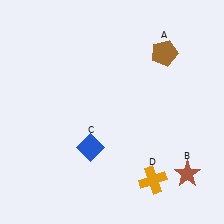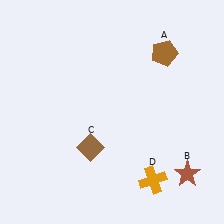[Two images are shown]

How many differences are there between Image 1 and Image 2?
There is 1 difference between the two images.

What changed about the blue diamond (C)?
In Image 1, C is blue. In Image 2, it changed to brown.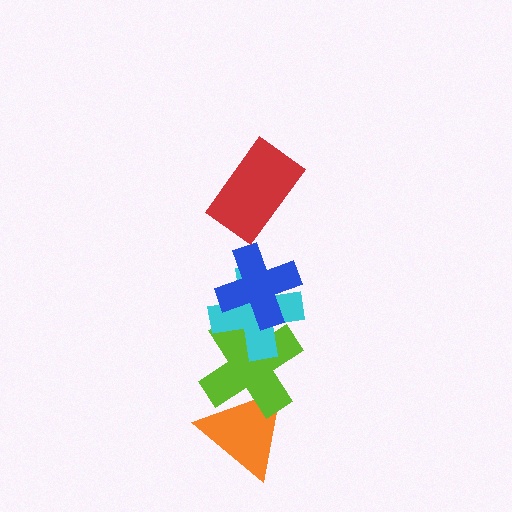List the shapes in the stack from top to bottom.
From top to bottom: the red rectangle, the blue cross, the cyan cross, the lime cross, the orange triangle.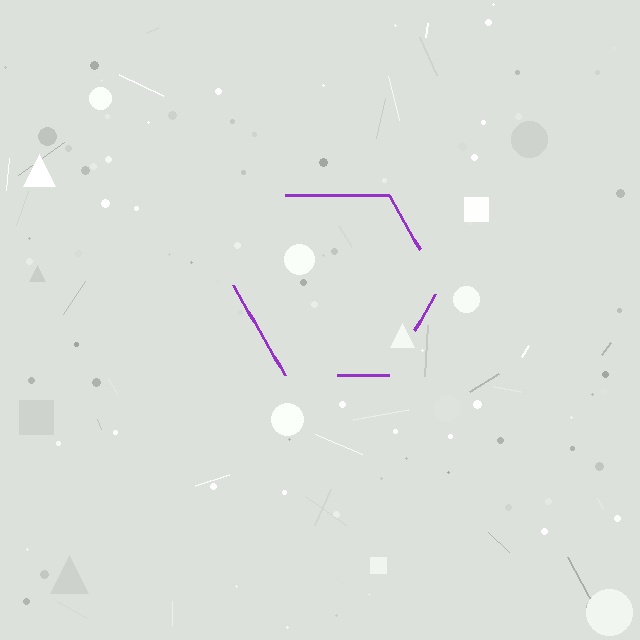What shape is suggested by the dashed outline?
The dashed outline suggests a hexagon.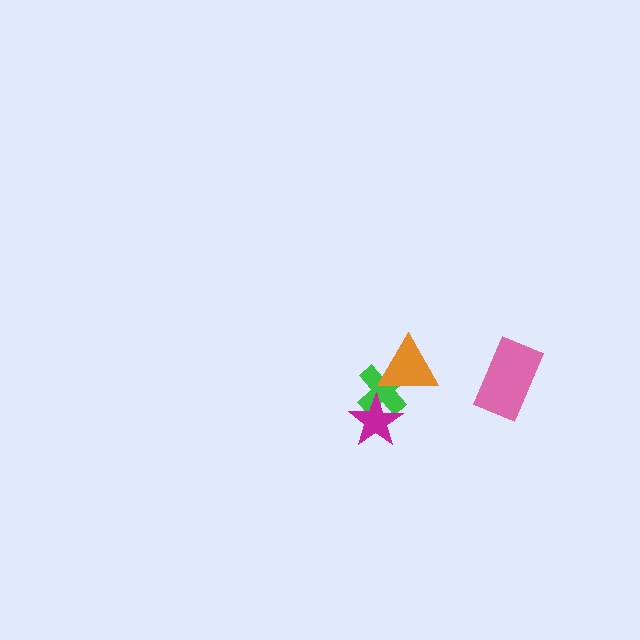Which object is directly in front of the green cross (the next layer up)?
The orange triangle is directly in front of the green cross.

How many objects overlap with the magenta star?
1 object overlaps with the magenta star.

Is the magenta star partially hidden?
No, no other shape covers it.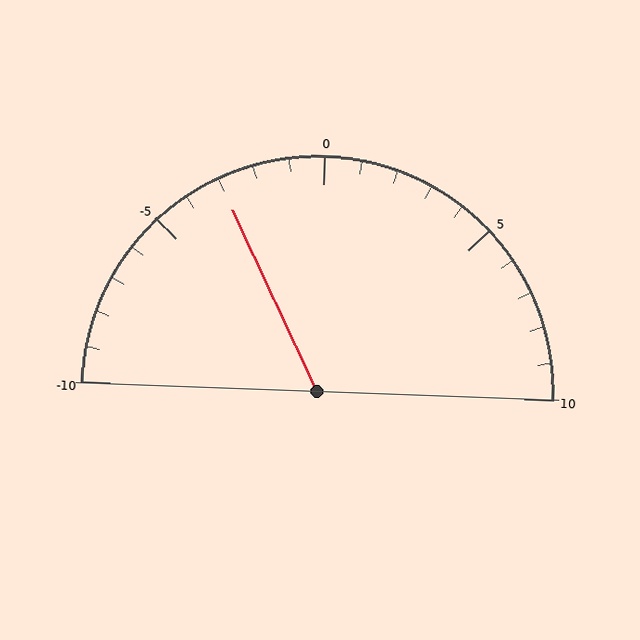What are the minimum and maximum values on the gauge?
The gauge ranges from -10 to 10.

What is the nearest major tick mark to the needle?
The nearest major tick mark is -5.